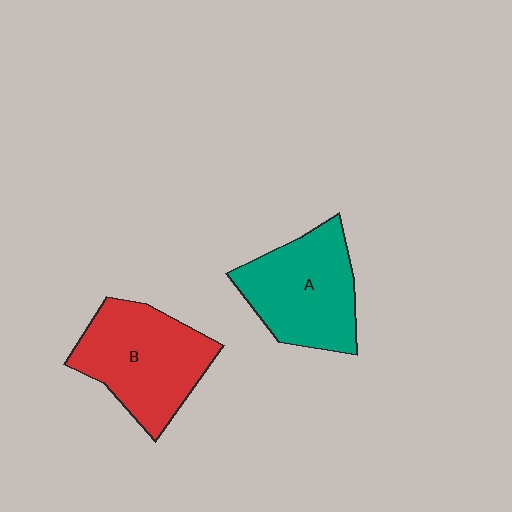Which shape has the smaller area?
Shape A (teal).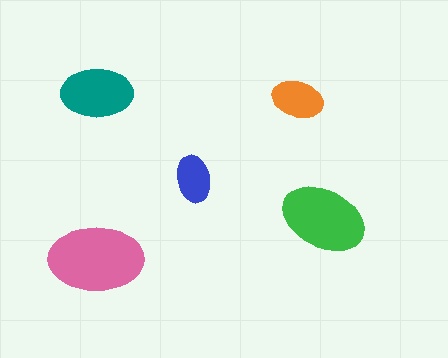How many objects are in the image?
There are 5 objects in the image.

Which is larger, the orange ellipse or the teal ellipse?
The teal one.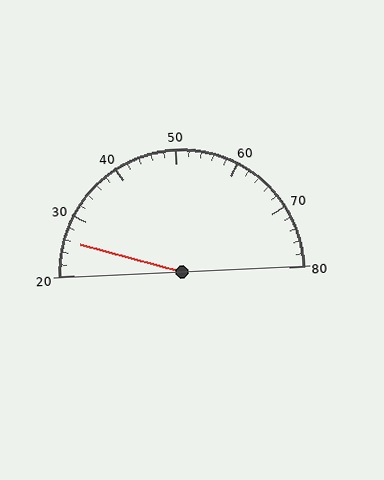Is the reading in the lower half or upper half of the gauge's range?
The reading is in the lower half of the range (20 to 80).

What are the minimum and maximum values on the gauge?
The gauge ranges from 20 to 80.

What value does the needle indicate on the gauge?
The needle indicates approximately 26.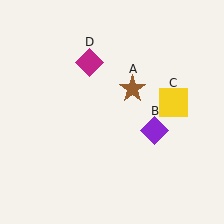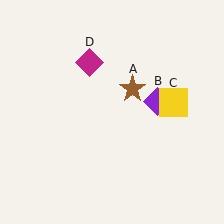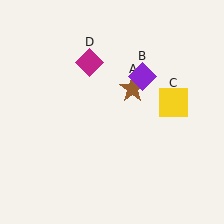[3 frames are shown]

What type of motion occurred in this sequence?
The purple diamond (object B) rotated counterclockwise around the center of the scene.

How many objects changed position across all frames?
1 object changed position: purple diamond (object B).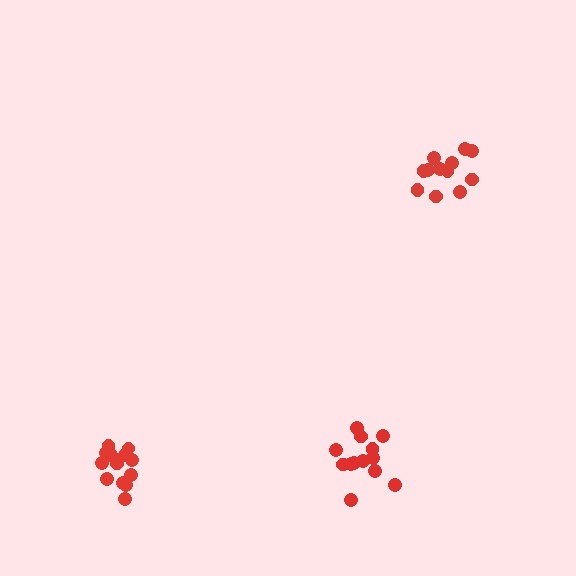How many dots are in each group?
Group 1: 12 dots, Group 2: 13 dots, Group 3: 15 dots (40 total).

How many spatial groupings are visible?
There are 3 spatial groupings.